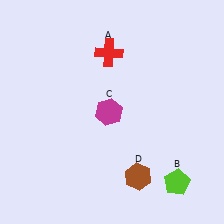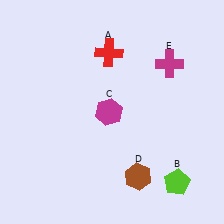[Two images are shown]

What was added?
A magenta cross (E) was added in Image 2.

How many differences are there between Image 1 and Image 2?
There is 1 difference between the two images.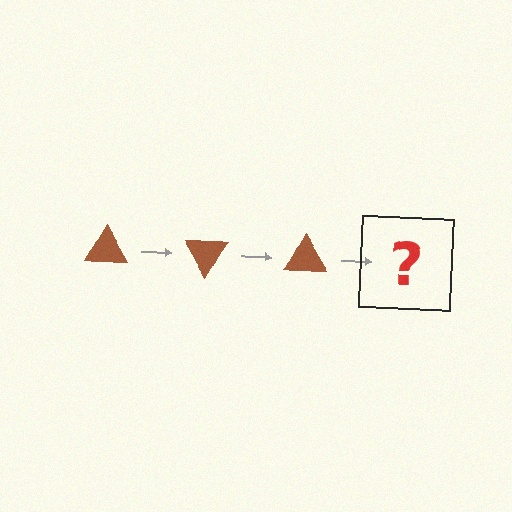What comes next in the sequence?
The next element should be a brown triangle rotated 180 degrees.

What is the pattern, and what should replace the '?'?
The pattern is that the triangle rotates 60 degrees each step. The '?' should be a brown triangle rotated 180 degrees.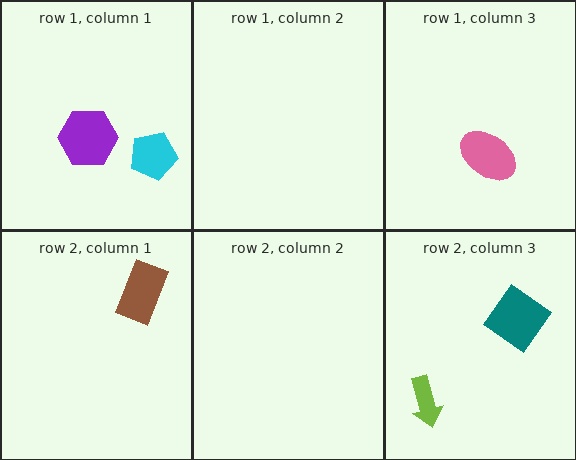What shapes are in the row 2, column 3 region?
The teal diamond, the lime arrow.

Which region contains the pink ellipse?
The row 1, column 3 region.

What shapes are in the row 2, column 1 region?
The brown rectangle.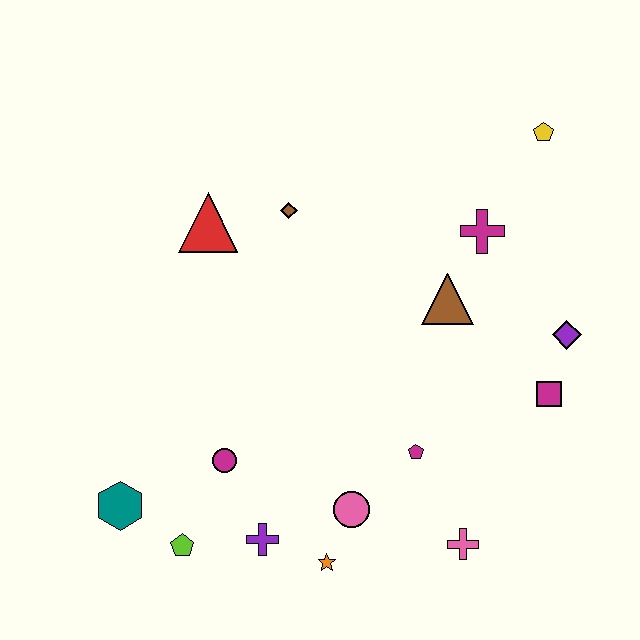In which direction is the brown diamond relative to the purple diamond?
The brown diamond is to the left of the purple diamond.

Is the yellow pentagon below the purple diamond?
No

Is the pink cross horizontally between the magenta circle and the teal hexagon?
No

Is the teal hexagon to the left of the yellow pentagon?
Yes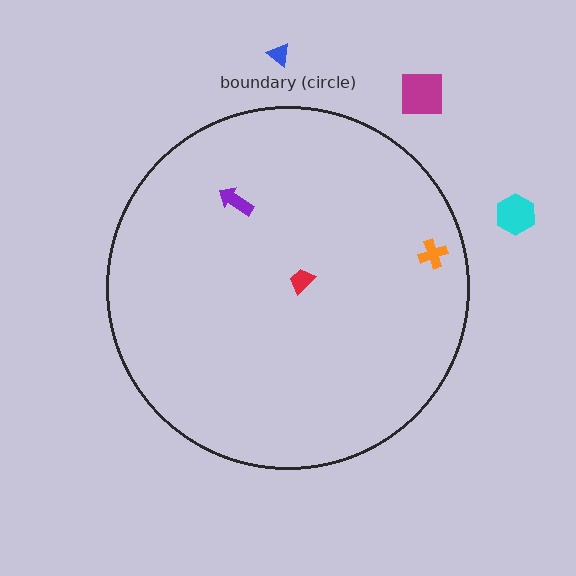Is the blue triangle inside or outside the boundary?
Outside.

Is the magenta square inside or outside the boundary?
Outside.